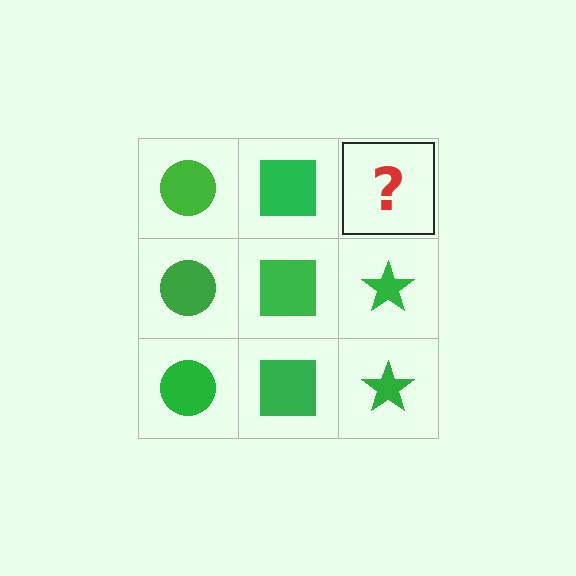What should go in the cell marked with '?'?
The missing cell should contain a green star.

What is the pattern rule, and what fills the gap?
The rule is that each column has a consistent shape. The gap should be filled with a green star.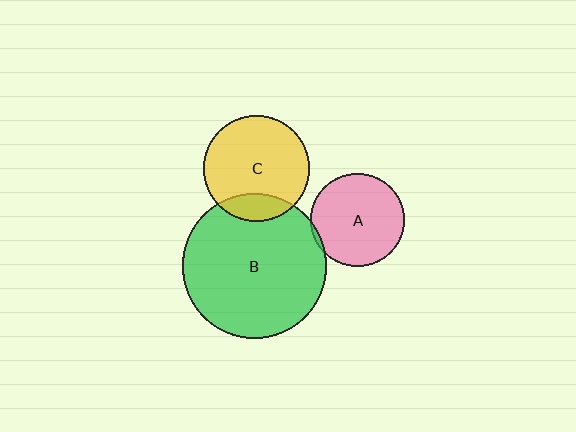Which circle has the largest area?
Circle B (green).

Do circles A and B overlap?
Yes.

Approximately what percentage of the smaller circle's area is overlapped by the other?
Approximately 5%.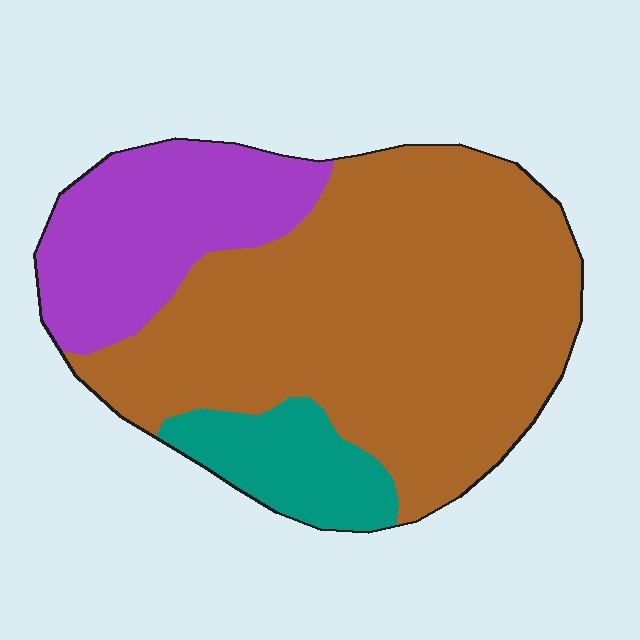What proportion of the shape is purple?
Purple takes up about one quarter (1/4) of the shape.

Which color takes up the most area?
Brown, at roughly 65%.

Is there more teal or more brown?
Brown.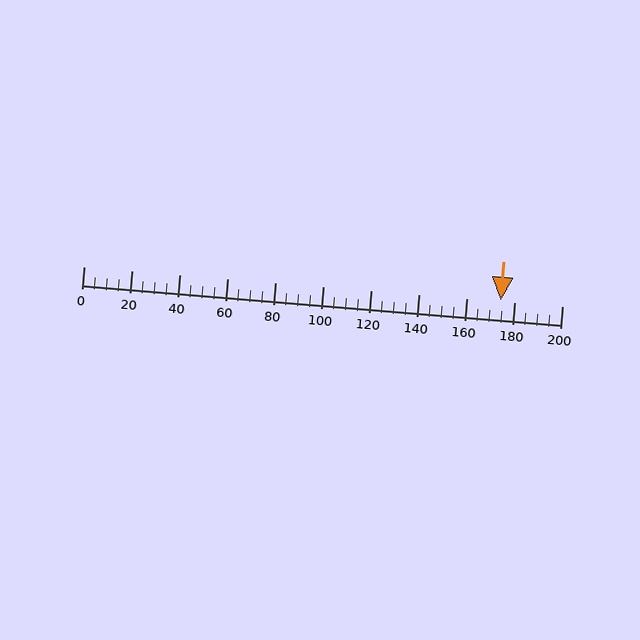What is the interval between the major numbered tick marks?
The major tick marks are spaced 20 units apart.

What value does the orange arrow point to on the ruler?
The orange arrow points to approximately 174.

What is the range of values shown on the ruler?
The ruler shows values from 0 to 200.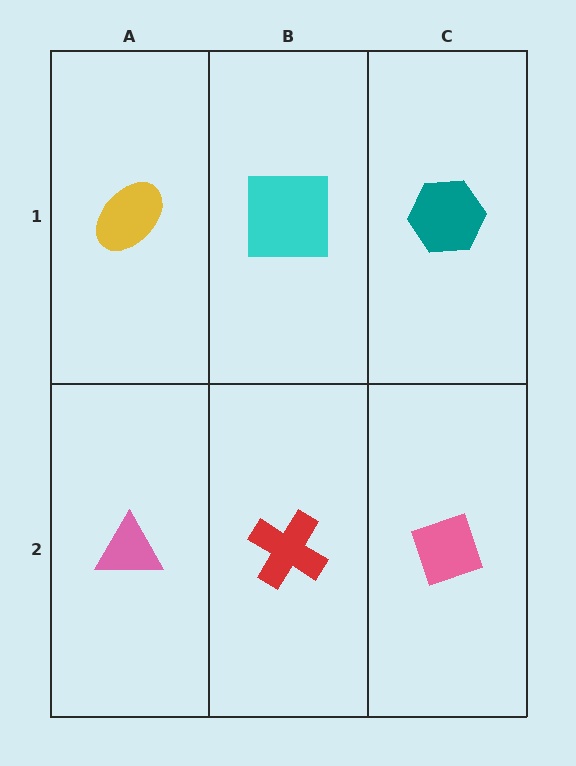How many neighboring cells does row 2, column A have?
2.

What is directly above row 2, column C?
A teal hexagon.